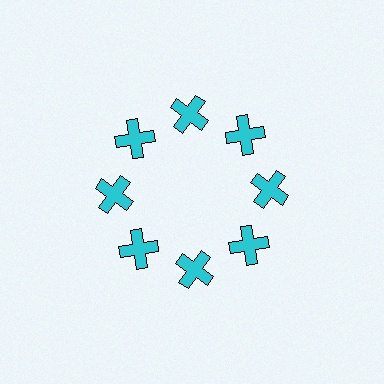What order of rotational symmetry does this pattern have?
This pattern has 8-fold rotational symmetry.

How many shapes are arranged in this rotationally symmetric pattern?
There are 8 shapes, arranged in 8 groups of 1.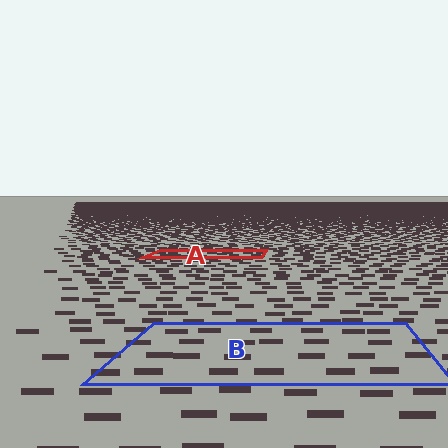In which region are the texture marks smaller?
The texture marks are smaller in region A, because it is farther away.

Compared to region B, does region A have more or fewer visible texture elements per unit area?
Region A has more texture elements per unit area — they are packed more densely because it is farther away.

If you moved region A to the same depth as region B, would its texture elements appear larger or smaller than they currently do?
They would appear larger. At a closer depth, the same texture elements are projected at a bigger on-screen size.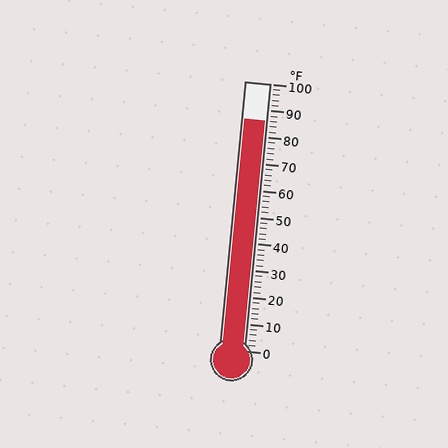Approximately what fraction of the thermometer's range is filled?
The thermometer is filled to approximately 85% of its range.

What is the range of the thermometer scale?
The thermometer scale ranges from 0°F to 100°F.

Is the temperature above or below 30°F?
The temperature is above 30°F.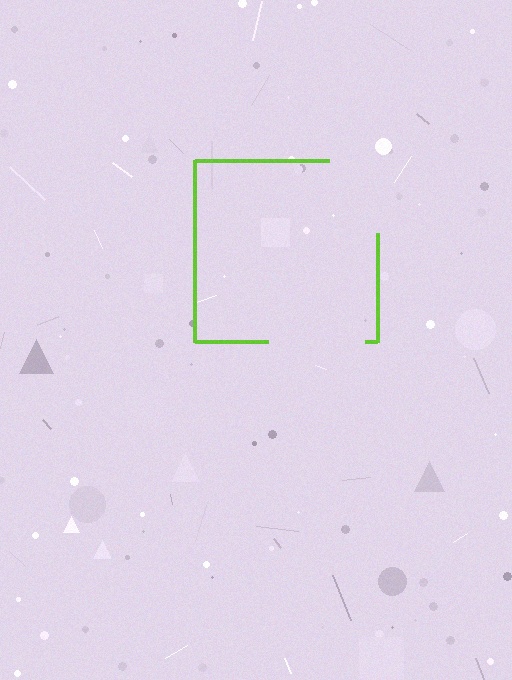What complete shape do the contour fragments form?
The contour fragments form a square.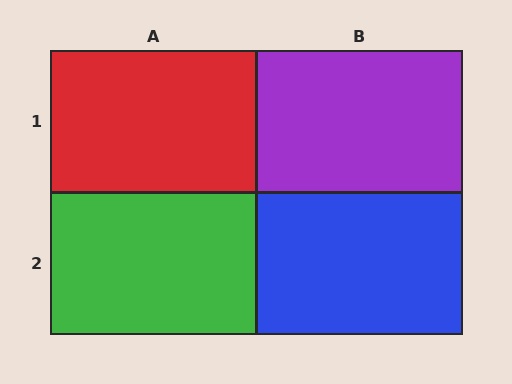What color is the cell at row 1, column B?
Purple.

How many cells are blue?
1 cell is blue.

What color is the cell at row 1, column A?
Red.